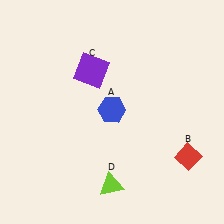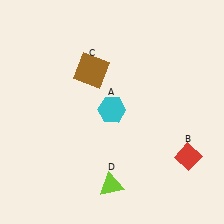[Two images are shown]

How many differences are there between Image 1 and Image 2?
There are 2 differences between the two images.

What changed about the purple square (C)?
In Image 1, C is purple. In Image 2, it changed to brown.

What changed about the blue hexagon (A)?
In Image 1, A is blue. In Image 2, it changed to cyan.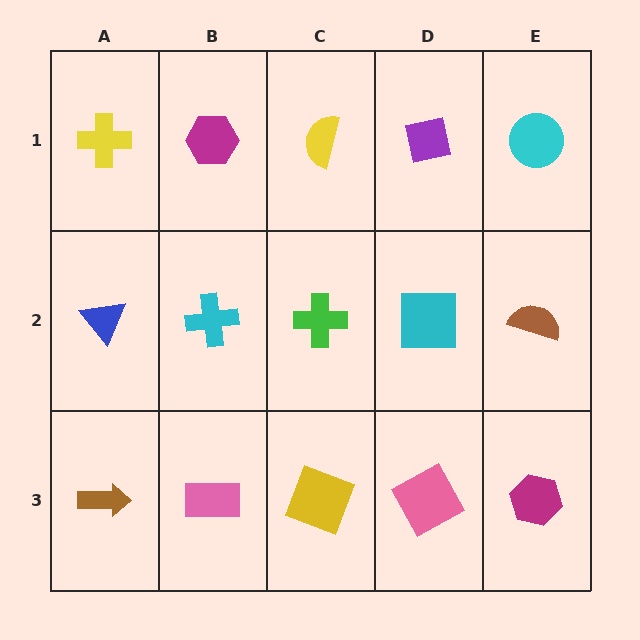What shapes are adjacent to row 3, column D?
A cyan square (row 2, column D), a yellow square (row 3, column C), a magenta hexagon (row 3, column E).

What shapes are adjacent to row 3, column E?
A brown semicircle (row 2, column E), a pink square (row 3, column D).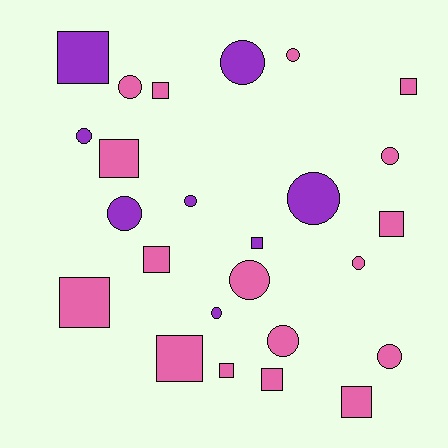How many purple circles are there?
There are 6 purple circles.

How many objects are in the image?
There are 25 objects.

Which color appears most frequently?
Pink, with 17 objects.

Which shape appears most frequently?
Circle, with 13 objects.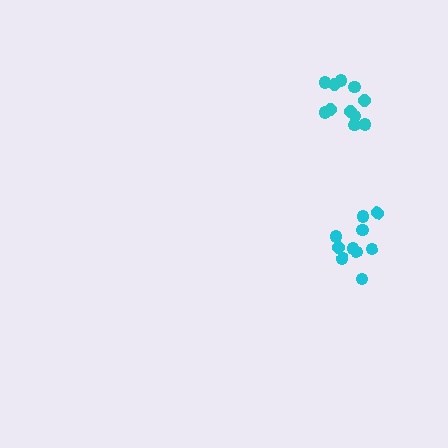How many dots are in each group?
Group 1: 11 dots, Group 2: 10 dots (21 total).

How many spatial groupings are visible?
There are 2 spatial groupings.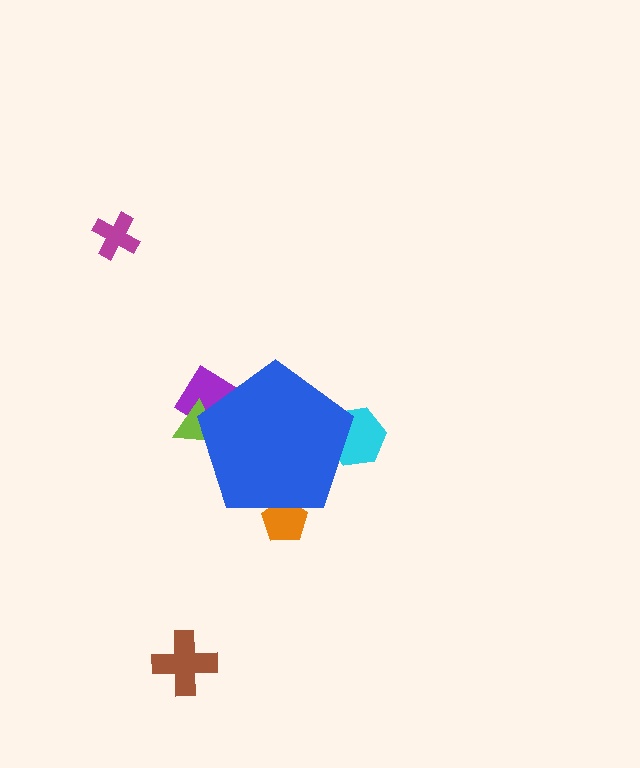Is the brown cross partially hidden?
No, the brown cross is fully visible.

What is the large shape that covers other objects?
A blue pentagon.